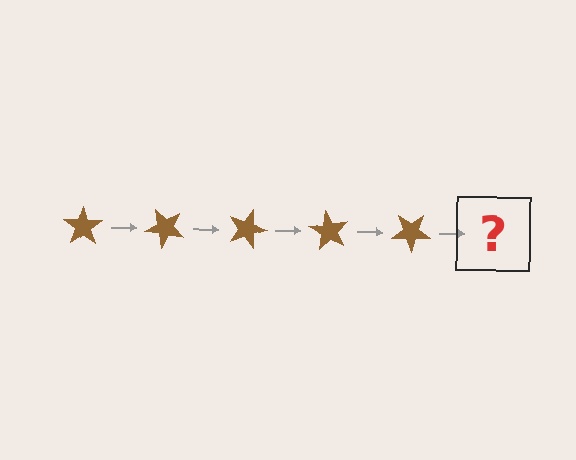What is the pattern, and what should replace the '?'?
The pattern is that the star rotates 45 degrees each step. The '?' should be a brown star rotated 225 degrees.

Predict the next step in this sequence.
The next step is a brown star rotated 225 degrees.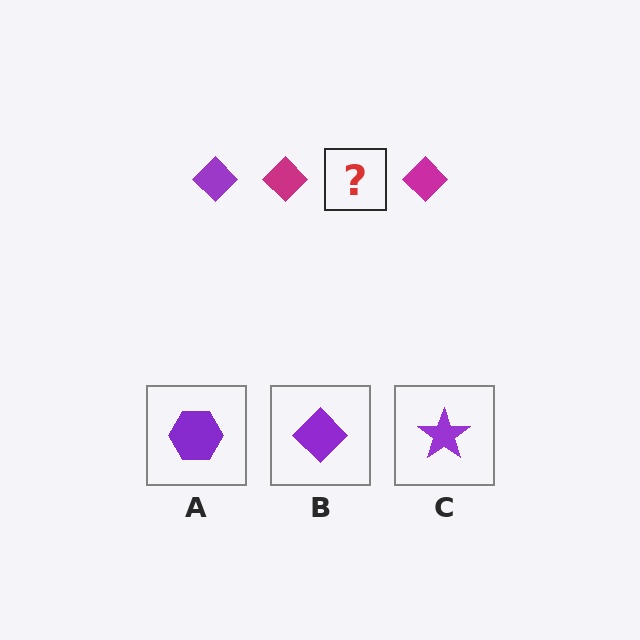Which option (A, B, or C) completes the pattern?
B.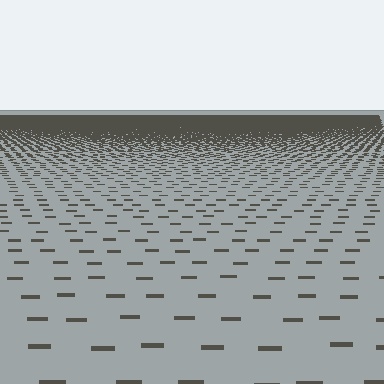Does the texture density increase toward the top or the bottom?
Density increases toward the top.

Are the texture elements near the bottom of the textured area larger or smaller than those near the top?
Larger. Near the bottom, elements are closer to the viewer and appear at a bigger on-screen size.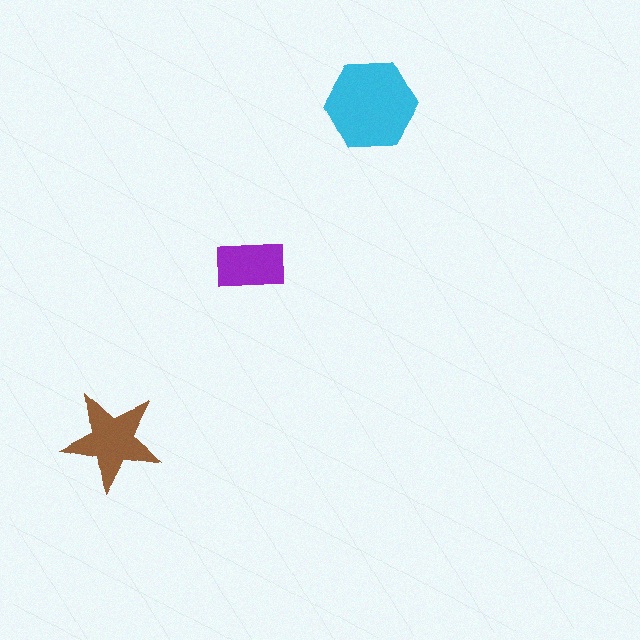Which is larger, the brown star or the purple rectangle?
The brown star.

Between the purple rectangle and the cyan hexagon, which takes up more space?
The cyan hexagon.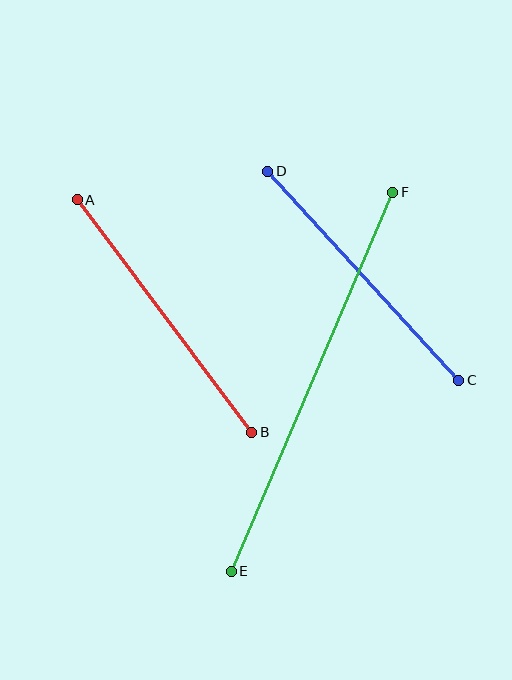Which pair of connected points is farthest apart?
Points E and F are farthest apart.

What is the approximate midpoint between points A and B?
The midpoint is at approximately (165, 316) pixels.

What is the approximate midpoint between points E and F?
The midpoint is at approximately (312, 382) pixels.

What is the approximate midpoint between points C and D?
The midpoint is at approximately (363, 276) pixels.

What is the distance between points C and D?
The distance is approximately 283 pixels.